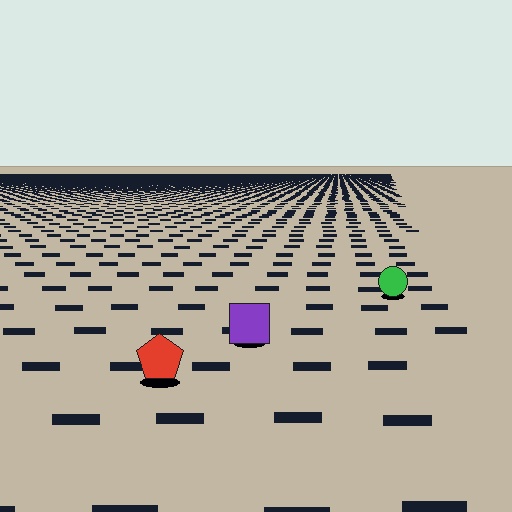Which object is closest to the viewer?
The red pentagon is closest. The texture marks near it are larger and more spread out.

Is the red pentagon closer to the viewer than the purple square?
Yes. The red pentagon is closer — you can tell from the texture gradient: the ground texture is coarser near it.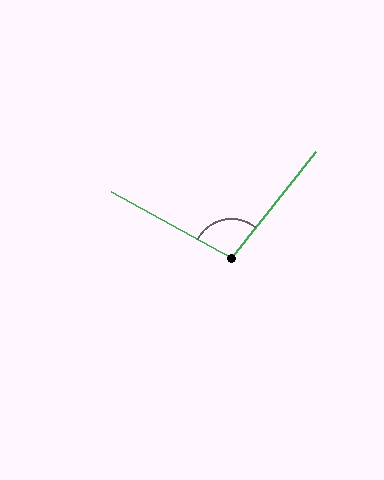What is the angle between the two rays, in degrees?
Approximately 100 degrees.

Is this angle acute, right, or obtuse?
It is obtuse.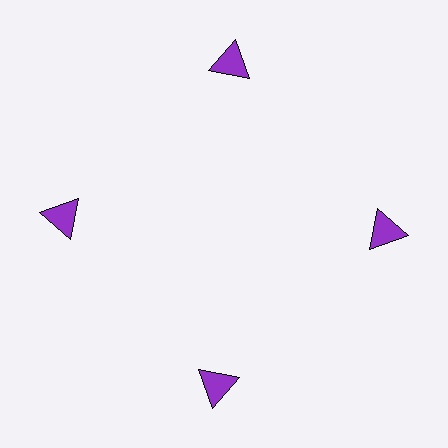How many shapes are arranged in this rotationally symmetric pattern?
There are 4 shapes, arranged in 4 groups of 1.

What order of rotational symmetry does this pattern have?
This pattern has 4-fold rotational symmetry.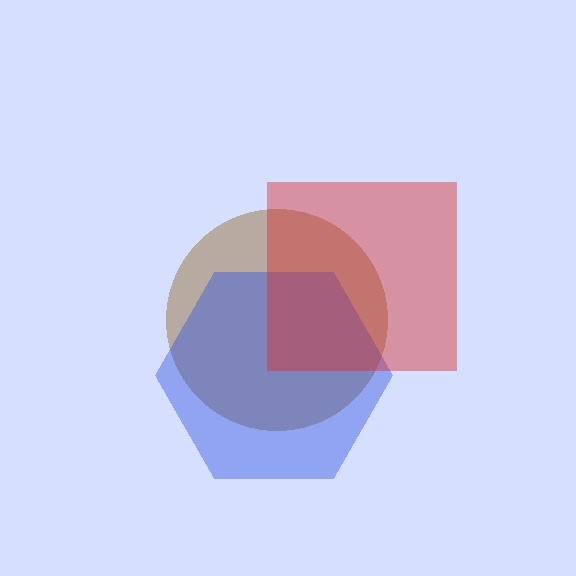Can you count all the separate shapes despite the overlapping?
Yes, there are 3 separate shapes.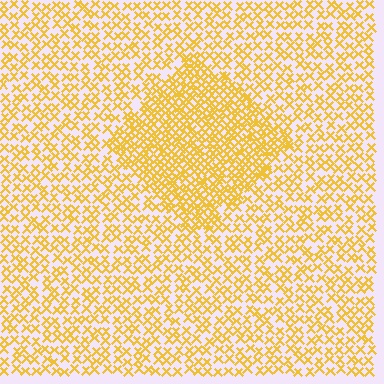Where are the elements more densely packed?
The elements are more densely packed inside the diamond boundary.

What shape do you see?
I see a diamond.